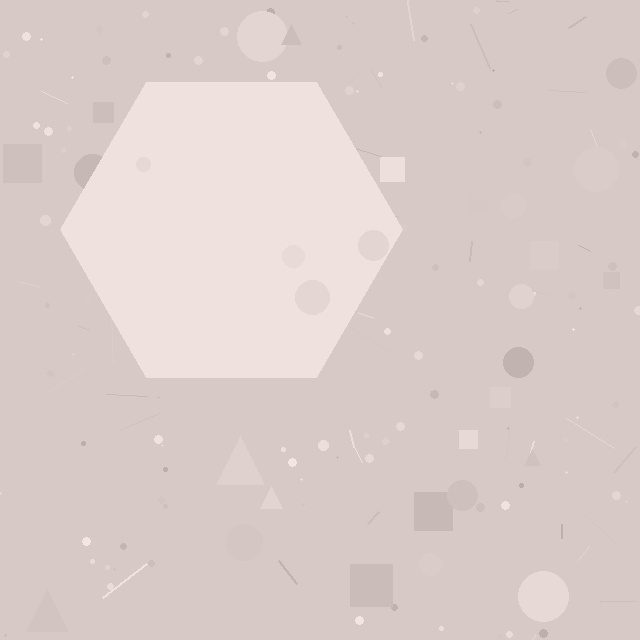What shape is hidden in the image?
A hexagon is hidden in the image.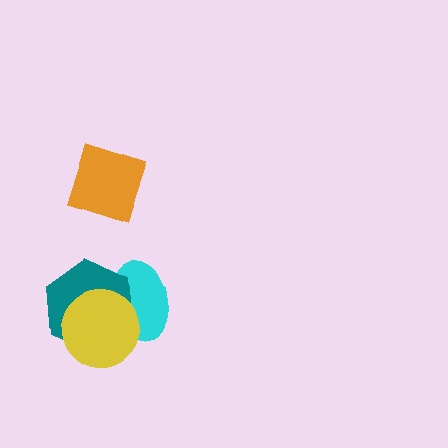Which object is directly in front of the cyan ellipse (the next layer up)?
The teal hexagon is directly in front of the cyan ellipse.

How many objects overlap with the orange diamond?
0 objects overlap with the orange diamond.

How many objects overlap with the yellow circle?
2 objects overlap with the yellow circle.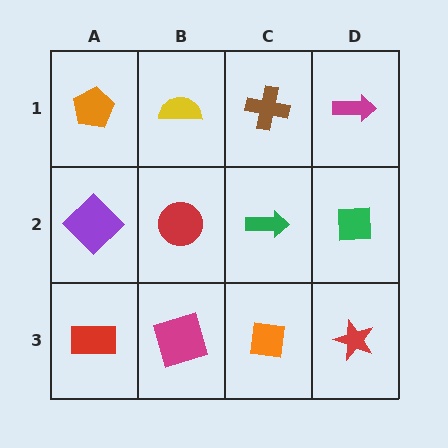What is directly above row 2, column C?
A brown cross.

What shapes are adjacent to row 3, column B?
A red circle (row 2, column B), a red rectangle (row 3, column A), an orange square (row 3, column C).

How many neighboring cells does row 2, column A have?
3.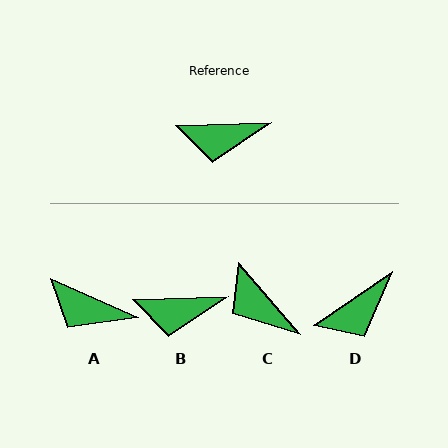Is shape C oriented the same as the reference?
No, it is off by about 51 degrees.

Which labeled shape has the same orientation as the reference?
B.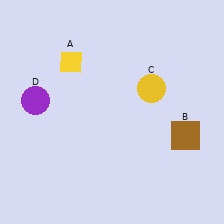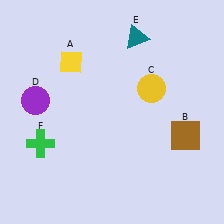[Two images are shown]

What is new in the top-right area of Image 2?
A teal triangle (E) was added in the top-right area of Image 2.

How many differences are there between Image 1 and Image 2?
There are 2 differences between the two images.